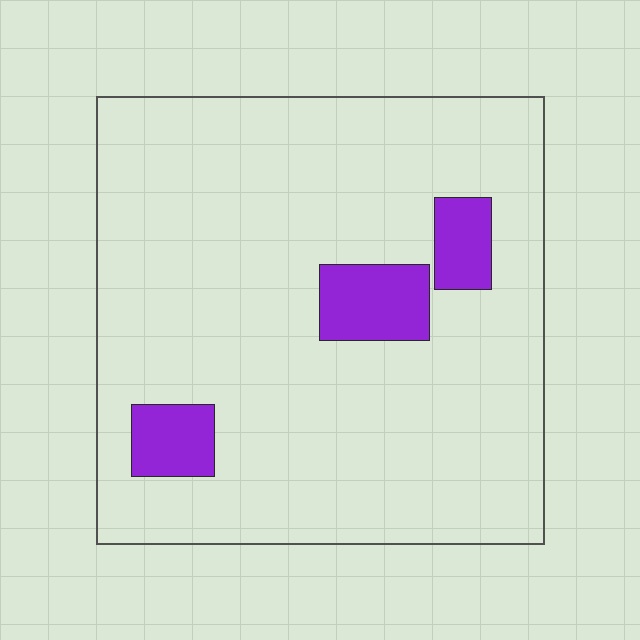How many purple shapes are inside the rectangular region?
3.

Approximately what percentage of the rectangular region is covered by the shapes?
Approximately 10%.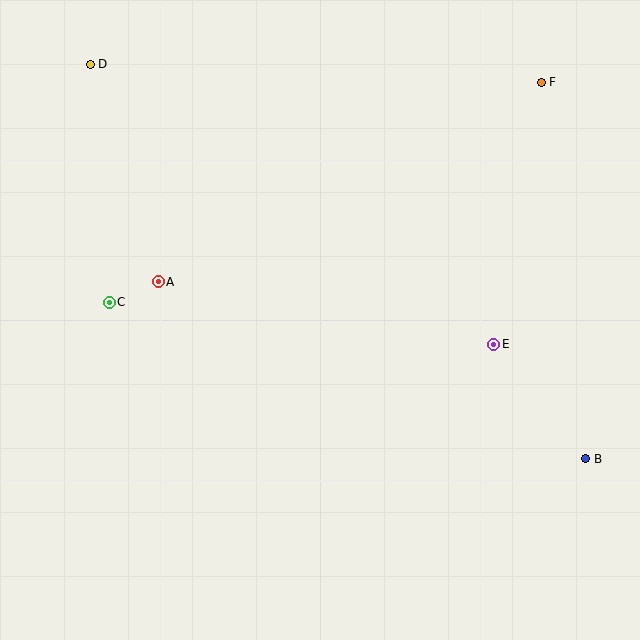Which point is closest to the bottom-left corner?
Point C is closest to the bottom-left corner.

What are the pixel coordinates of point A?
Point A is at (158, 282).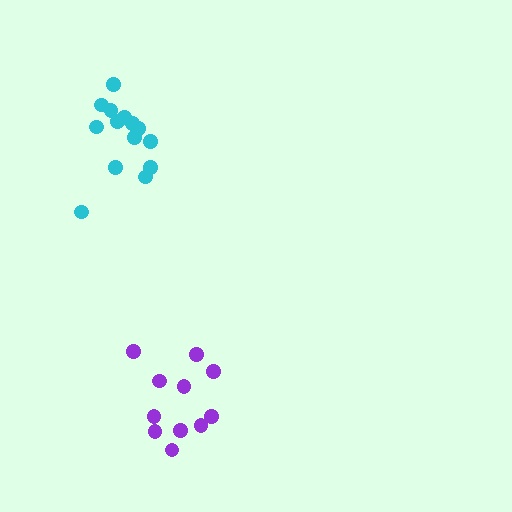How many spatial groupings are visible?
There are 2 spatial groupings.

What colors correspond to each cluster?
The clusters are colored: purple, cyan.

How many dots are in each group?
Group 1: 11 dots, Group 2: 14 dots (25 total).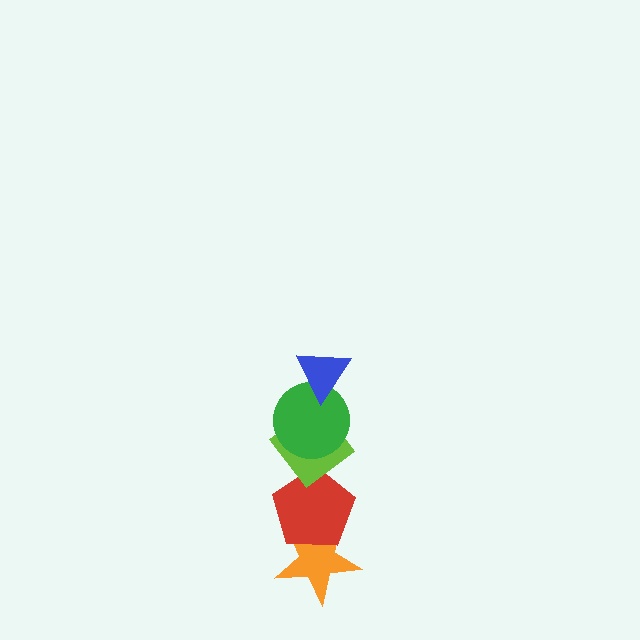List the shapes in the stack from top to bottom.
From top to bottom: the blue triangle, the green circle, the lime diamond, the red pentagon, the orange star.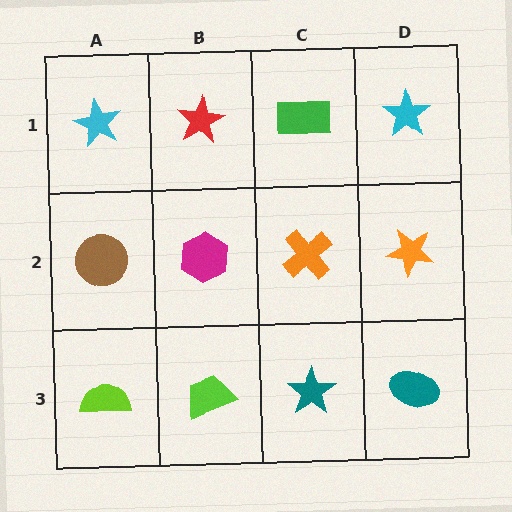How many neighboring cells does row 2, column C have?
4.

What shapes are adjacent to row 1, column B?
A magenta hexagon (row 2, column B), a cyan star (row 1, column A), a green rectangle (row 1, column C).